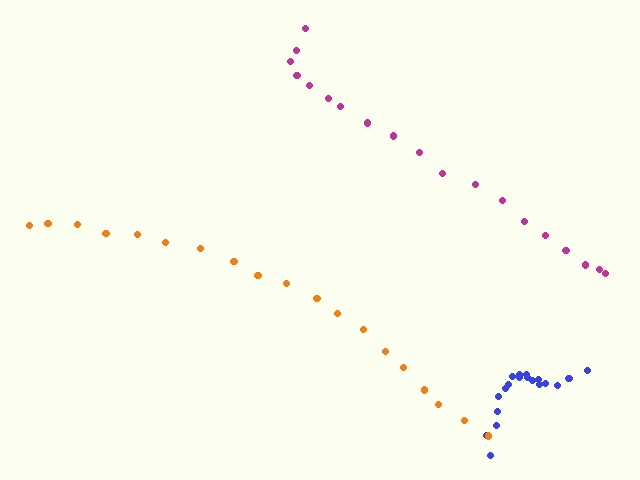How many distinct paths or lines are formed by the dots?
There are 3 distinct paths.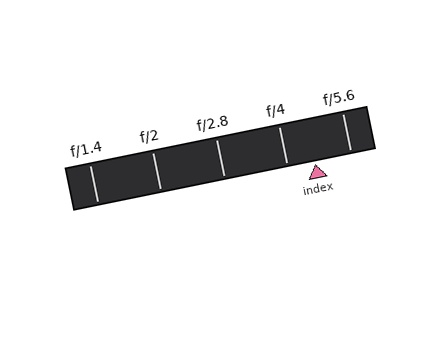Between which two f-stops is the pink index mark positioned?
The index mark is between f/4 and f/5.6.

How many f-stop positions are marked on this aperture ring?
There are 5 f-stop positions marked.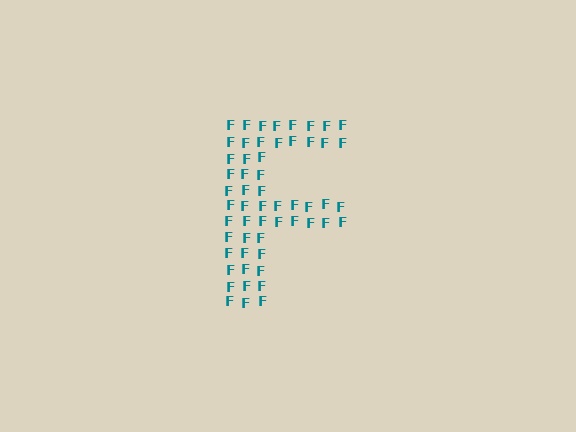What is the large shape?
The large shape is the letter F.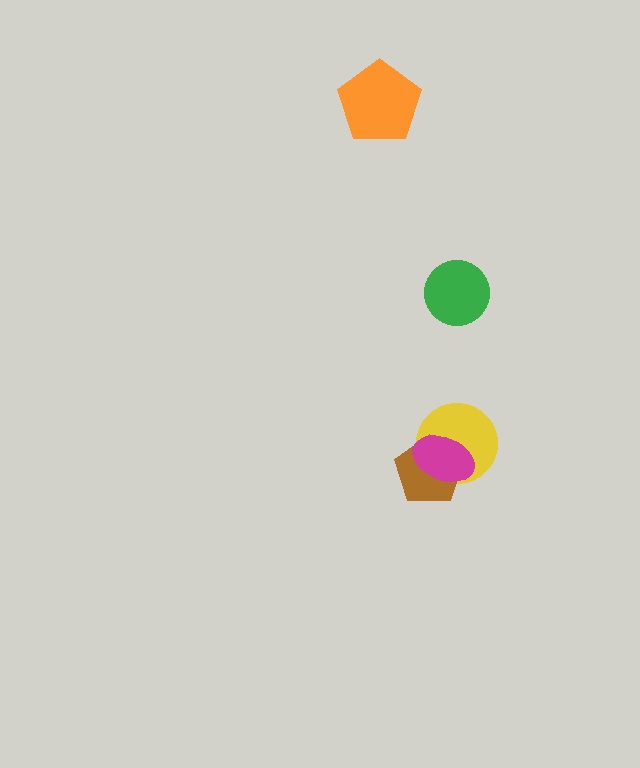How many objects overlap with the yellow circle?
2 objects overlap with the yellow circle.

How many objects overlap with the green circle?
0 objects overlap with the green circle.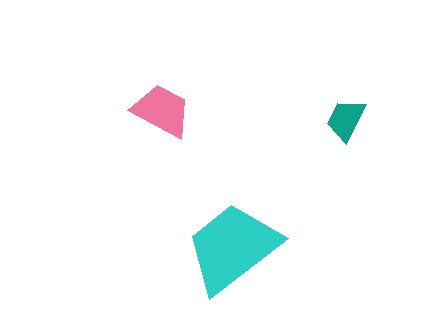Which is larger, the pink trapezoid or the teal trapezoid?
The pink one.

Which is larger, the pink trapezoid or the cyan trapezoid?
The cyan one.